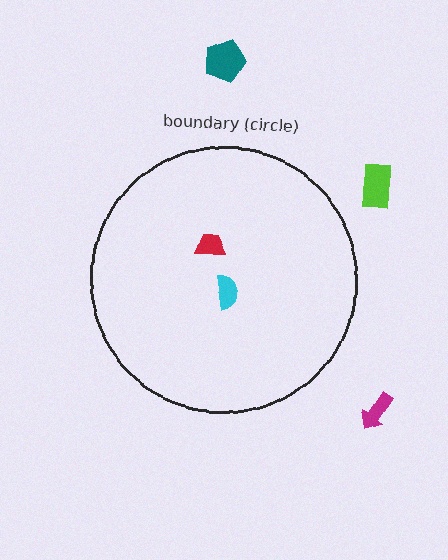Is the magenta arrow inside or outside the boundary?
Outside.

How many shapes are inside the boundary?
2 inside, 3 outside.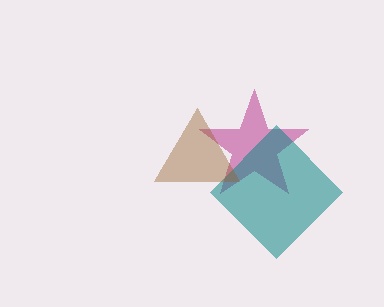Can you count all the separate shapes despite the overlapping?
Yes, there are 3 separate shapes.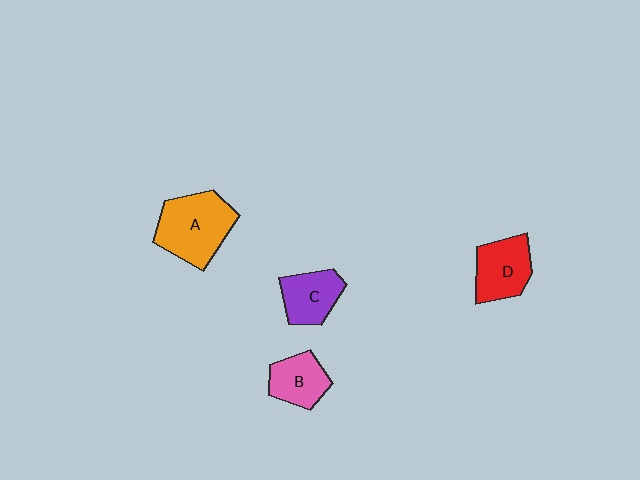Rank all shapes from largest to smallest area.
From largest to smallest: A (orange), D (red), C (purple), B (pink).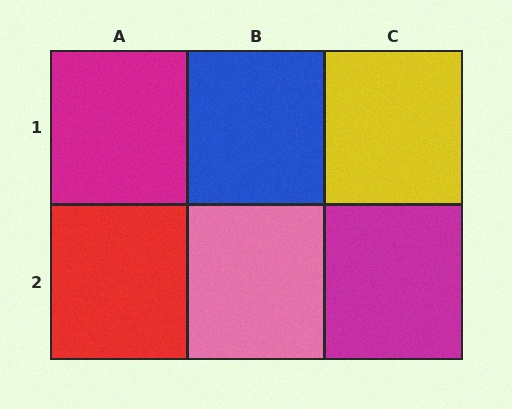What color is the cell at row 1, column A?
Magenta.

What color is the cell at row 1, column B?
Blue.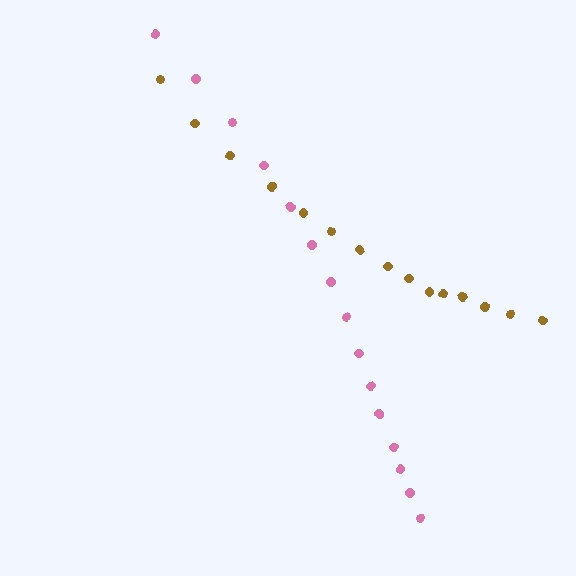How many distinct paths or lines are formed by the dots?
There are 2 distinct paths.